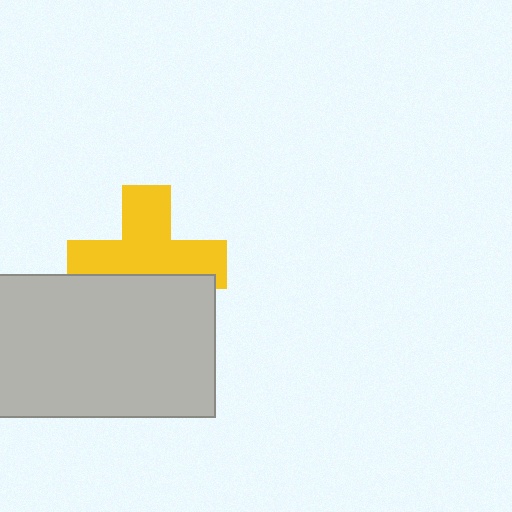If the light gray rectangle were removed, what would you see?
You would see the complete yellow cross.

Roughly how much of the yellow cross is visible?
About half of it is visible (roughly 62%).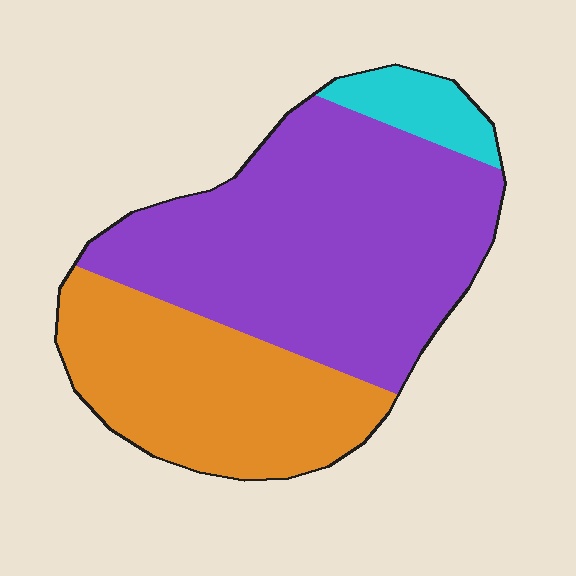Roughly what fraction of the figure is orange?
Orange covers 35% of the figure.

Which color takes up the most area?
Purple, at roughly 60%.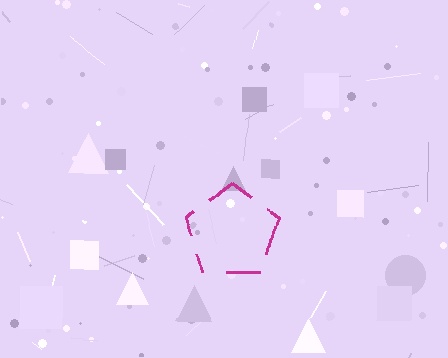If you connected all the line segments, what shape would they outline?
They would outline a pentagon.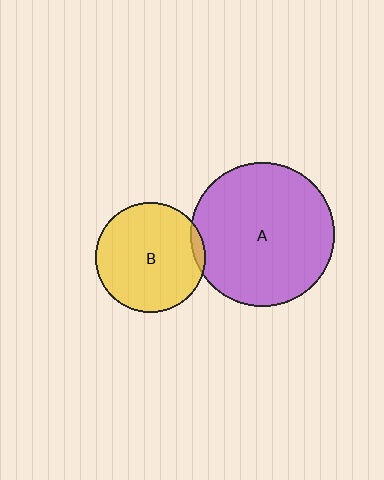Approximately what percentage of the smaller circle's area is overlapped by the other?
Approximately 5%.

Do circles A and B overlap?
Yes.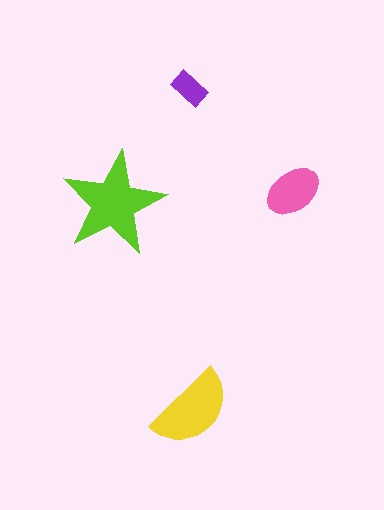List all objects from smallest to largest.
The purple rectangle, the pink ellipse, the yellow semicircle, the lime star.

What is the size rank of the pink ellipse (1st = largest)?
3rd.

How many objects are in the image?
There are 4 objects in the image.